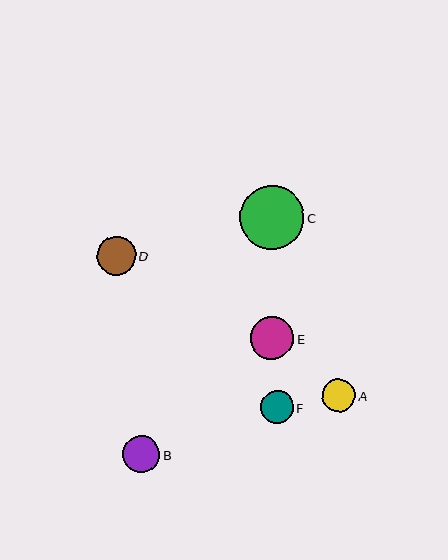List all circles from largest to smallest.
From largest to smallest: C, E, D, B, A, F.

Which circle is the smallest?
Circle F is the smallest with a size of approximately 33 pixels.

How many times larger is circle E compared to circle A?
Circle E is approximately 1.3 times the size of circle A.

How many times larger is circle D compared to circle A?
Circle D is approximately 1.2 times the size of circle A.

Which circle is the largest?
Circle C is the largest with a size of approximately 65 pixels.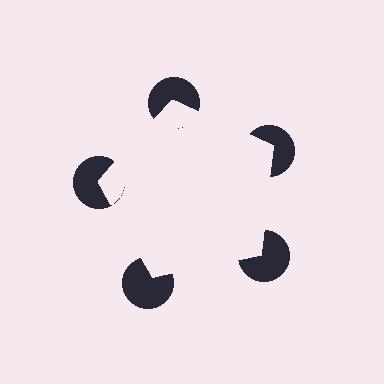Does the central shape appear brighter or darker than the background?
It typically appears slightly brighter than the background, even though no actual brightness change is drawn.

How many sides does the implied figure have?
5 sides.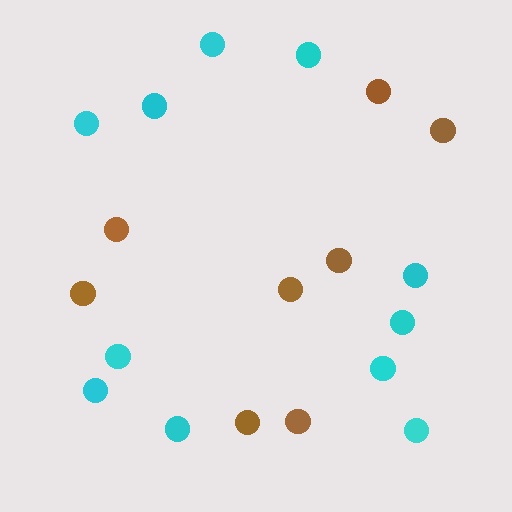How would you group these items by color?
There are 2 groups: one group of cyan circles (11) and one group of brown circles (8).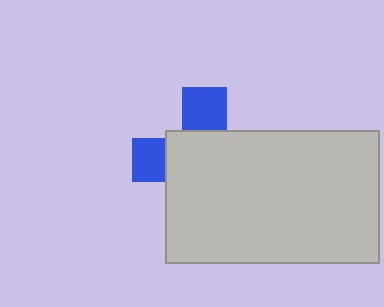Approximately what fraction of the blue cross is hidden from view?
Roughly 69% of the blue cross is hidden behind the light gray rectangle.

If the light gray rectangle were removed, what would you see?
You would see the complete blue cross.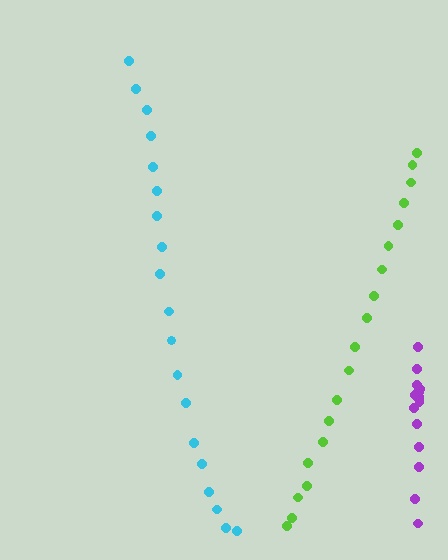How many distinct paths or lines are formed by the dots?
There are 3 distinct paths.